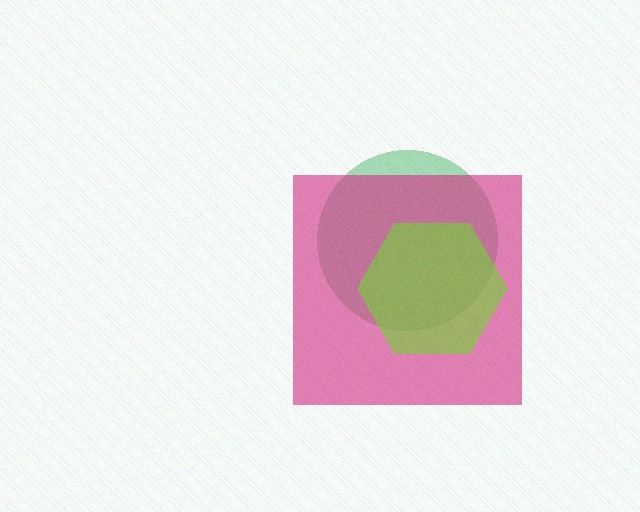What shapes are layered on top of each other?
The layered shapes are: a green circle, a magenta square, a lime hexagon.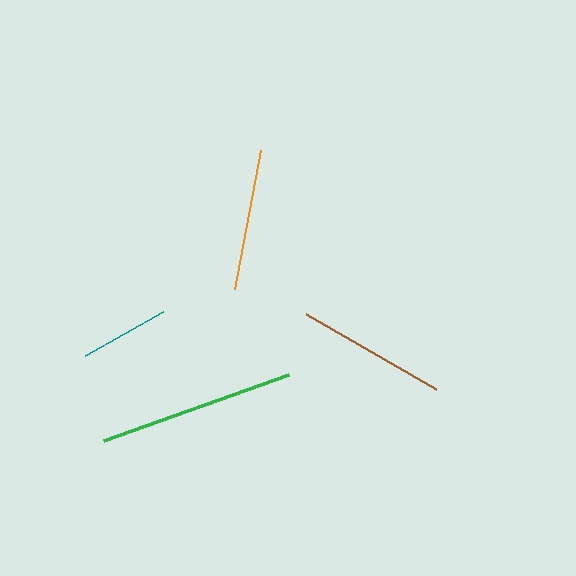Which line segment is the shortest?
The teal line is the shortest at approximately 90 pixels.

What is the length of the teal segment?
The teal segment is approximately 90 pixels long.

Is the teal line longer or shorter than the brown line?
The brown line is longer than the teal line.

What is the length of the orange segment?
The orange segment is approximately 141 pixels long.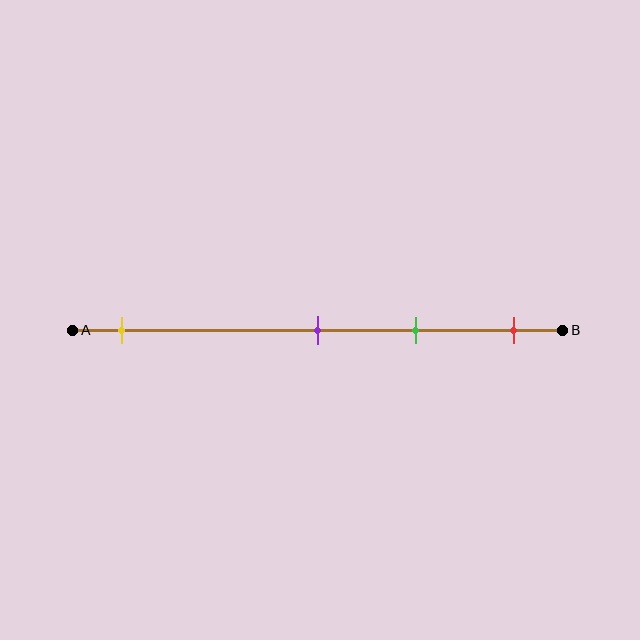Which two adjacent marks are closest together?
The purple and green marks are the closest adjacent pair.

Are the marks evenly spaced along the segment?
No, the marks are not evenly spaced.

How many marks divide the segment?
There are 4 marks dividing the segment.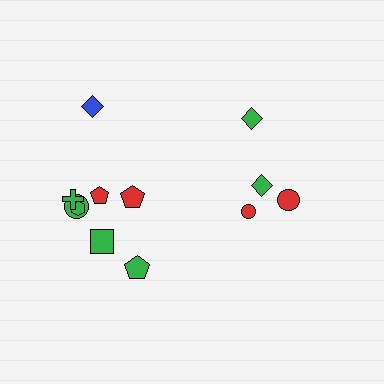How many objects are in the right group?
There are 4 objects.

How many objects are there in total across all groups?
There are 12 objects.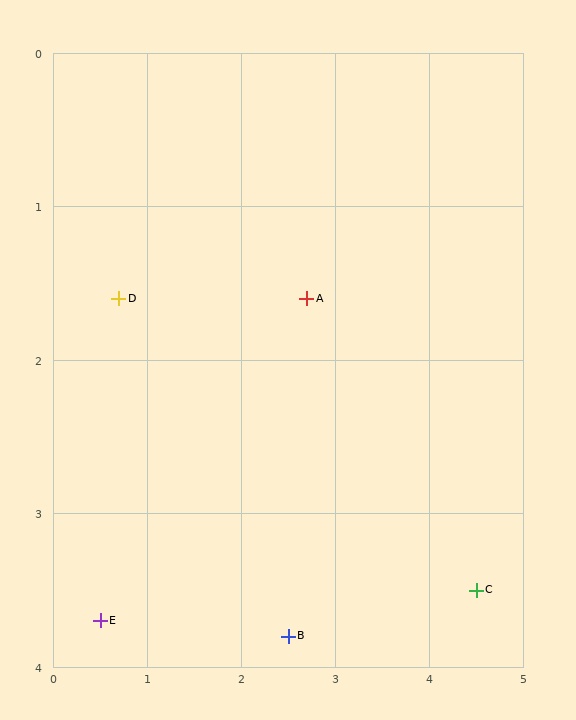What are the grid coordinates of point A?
Point A is at approximately (2.7, 1.6).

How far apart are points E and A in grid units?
Points E and A are about 3.0 grid units apart.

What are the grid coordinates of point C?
Point C is at approximately (4.5, 3.5).